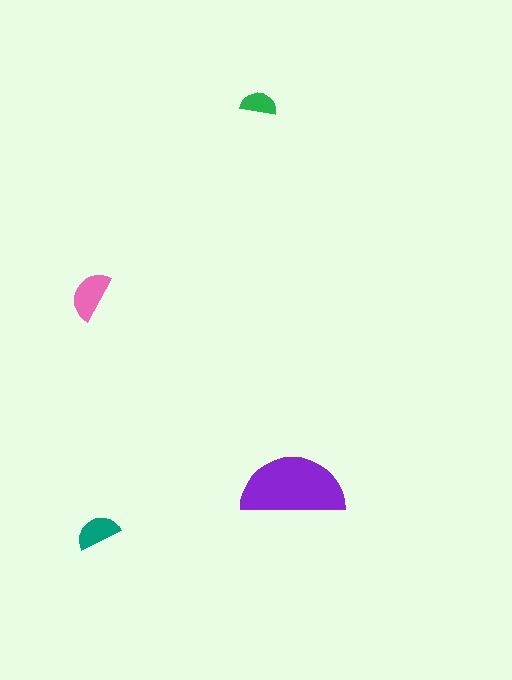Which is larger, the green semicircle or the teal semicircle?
The teal one.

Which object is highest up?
The green semicircle is topmost.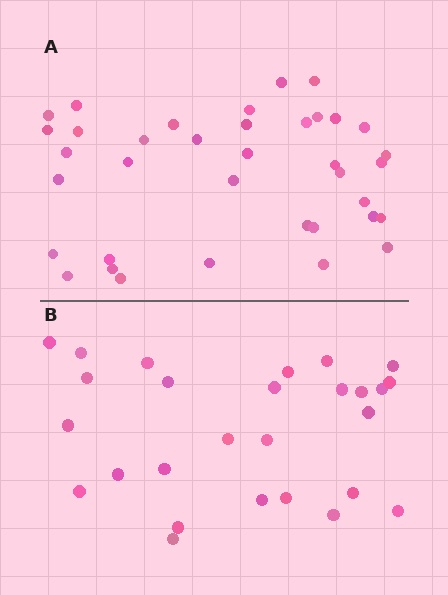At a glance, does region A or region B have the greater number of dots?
Region A (the top region) has more dots.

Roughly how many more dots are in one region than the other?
Region A has roughly 10 or so more dots than region B.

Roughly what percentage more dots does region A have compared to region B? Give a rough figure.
About 35% more.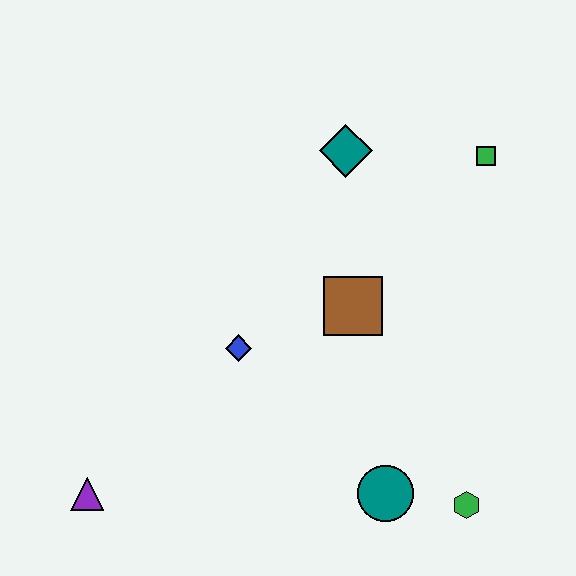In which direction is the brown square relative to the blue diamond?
The brown square is to the right of the blue diamond.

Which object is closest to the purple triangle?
The blue diamond is closest to the purple triangle.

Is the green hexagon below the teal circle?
Yes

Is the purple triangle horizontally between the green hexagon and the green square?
No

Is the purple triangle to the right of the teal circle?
No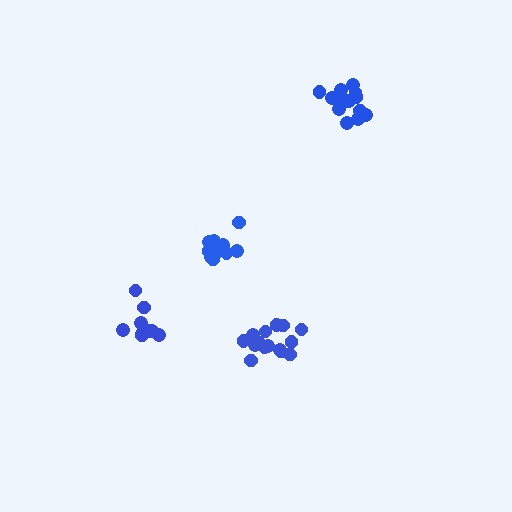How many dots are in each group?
Group 1: 16 dots, Group 2: 10 dots, Group 3: 13 dots, Group 4: 15 dots (54 total).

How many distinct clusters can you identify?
There are 4 distinct clusters.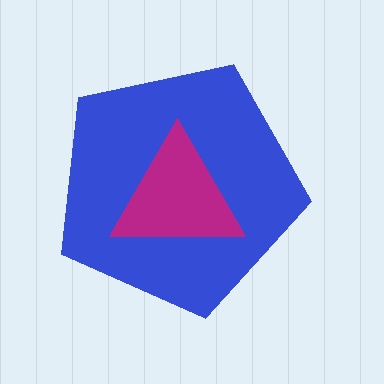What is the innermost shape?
The magenta triangle.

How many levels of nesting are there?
2.